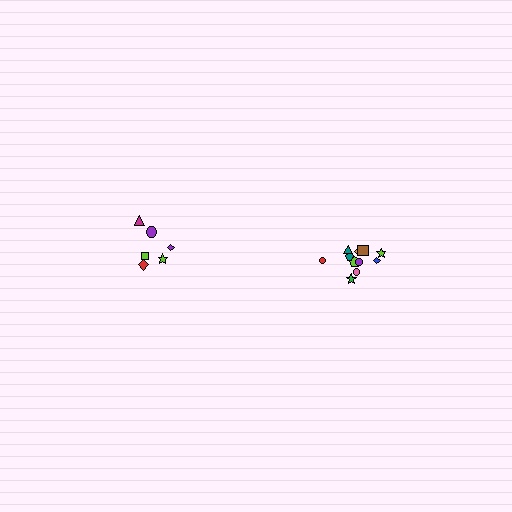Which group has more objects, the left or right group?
The right group.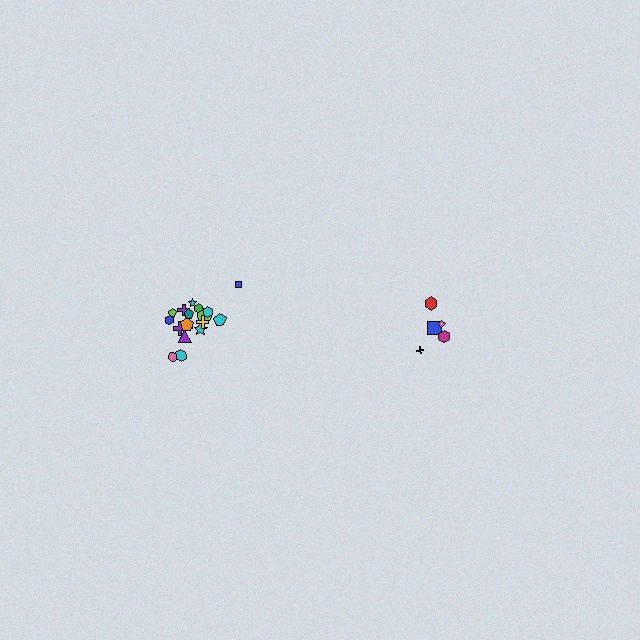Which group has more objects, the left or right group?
The left group.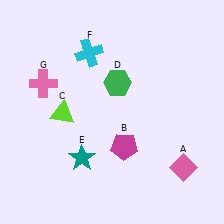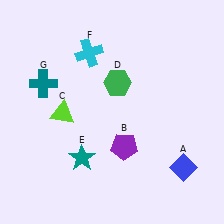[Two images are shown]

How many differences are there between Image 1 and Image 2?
There are 3 differences between the two images.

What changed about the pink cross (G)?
In Image 1, G is pink. In Image 2, it changed to teal.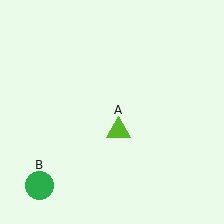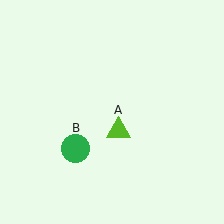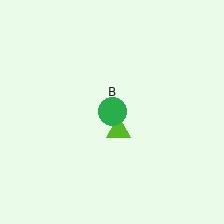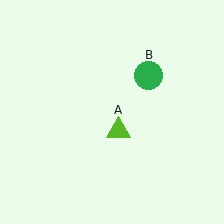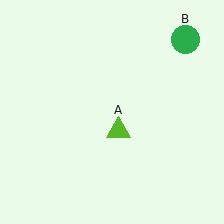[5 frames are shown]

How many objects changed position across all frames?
1 object changed position: green circle (object B).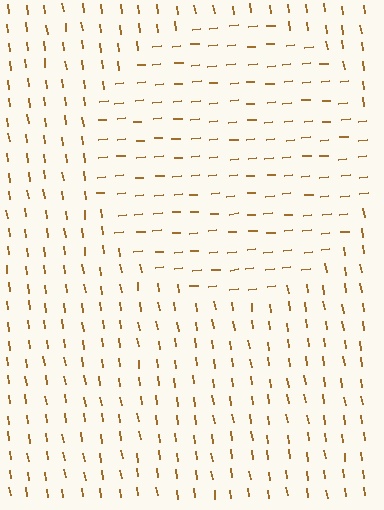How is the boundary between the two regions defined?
The boundary is defined purely by a change in line orientation (approximately 86 degrees difference). All lines are the same color and thickness.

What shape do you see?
I see a circle.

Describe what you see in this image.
The image is filled with small brown line segments. A circle region in the image has lines oriented differently from the surrounding lines, creating a visible texture boundary.